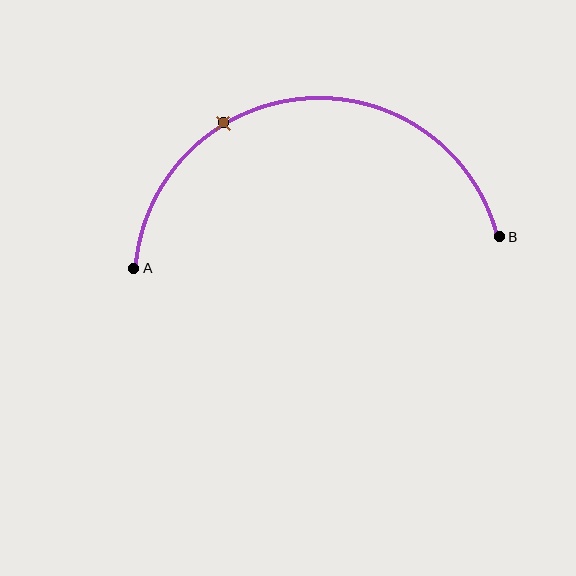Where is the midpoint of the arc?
The arc midpoint is the point on the curve farthest from the straight line joining A and B. It sits above that line.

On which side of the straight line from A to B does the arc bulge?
The arc bulges above the straight line connecting A and B.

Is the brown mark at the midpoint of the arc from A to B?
No. The brown mark lies on the arc but is closer to endpoint A. The arc midpoint would be at the point on the curve equidistant along the arc from both A and B.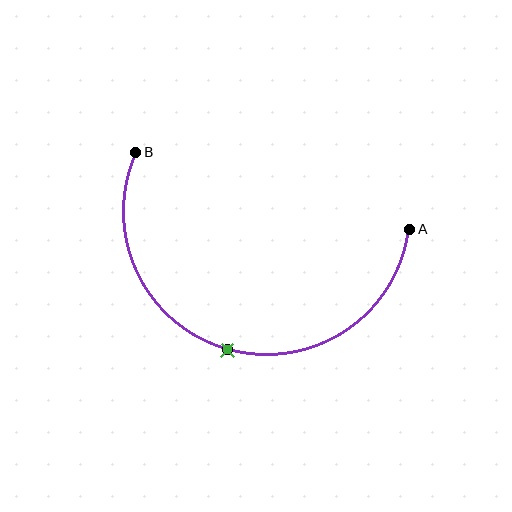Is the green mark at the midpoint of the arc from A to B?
Yes. The green mark lies on the arc at equal arc-length from both A and B — it is the arc midpoint.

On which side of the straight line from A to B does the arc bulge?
The arc bulges below the straight line connecting A and B.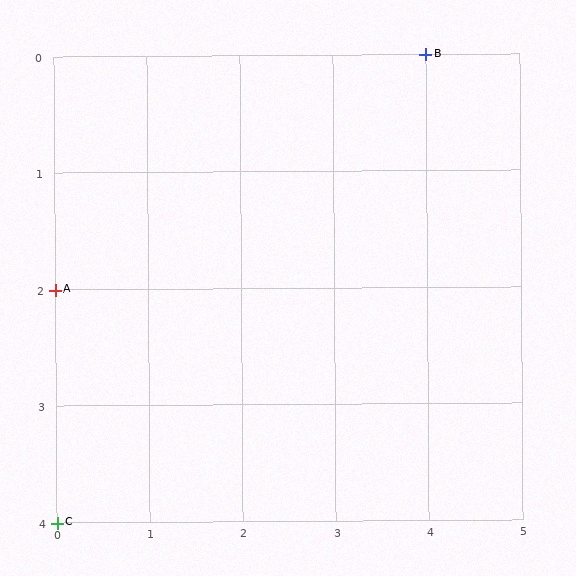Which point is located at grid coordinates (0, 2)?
Point A is at (0, 2).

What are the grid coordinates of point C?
Point C is at grid coordinates (0, 4).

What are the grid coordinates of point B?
Point B is at grid coordinates (4, 0).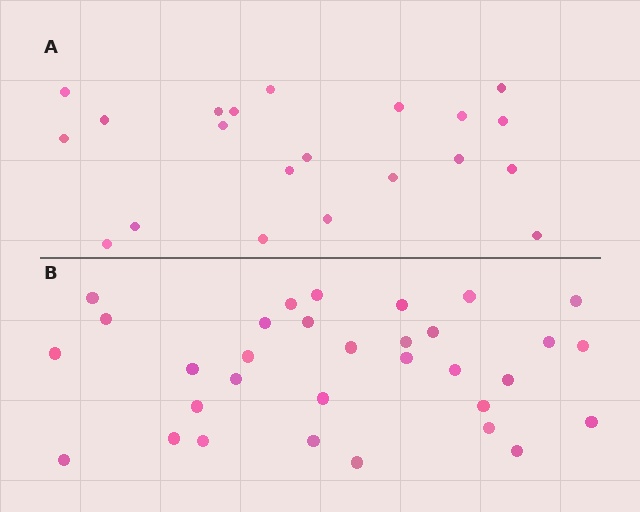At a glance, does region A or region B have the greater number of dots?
Region B (the bottom region) has more dots.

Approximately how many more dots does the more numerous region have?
Region B has roughly 12 or so more dots than region A.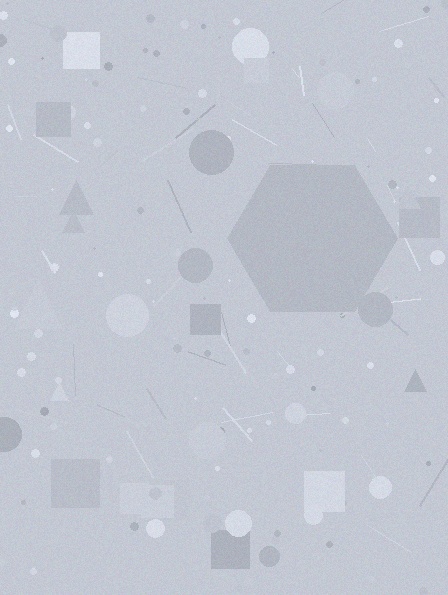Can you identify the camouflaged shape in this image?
The camouflaged shape is a hexagon.